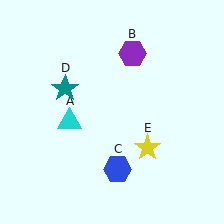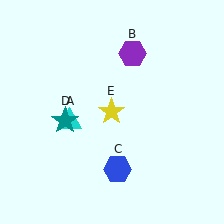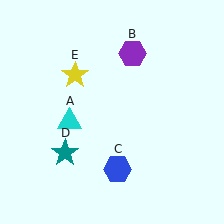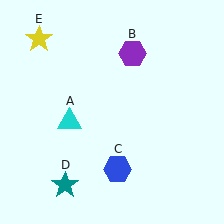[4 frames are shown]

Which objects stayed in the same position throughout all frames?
Cyan triangle (object A) and purple hexagon (object B) and blue hexagon (object C) remained stationary.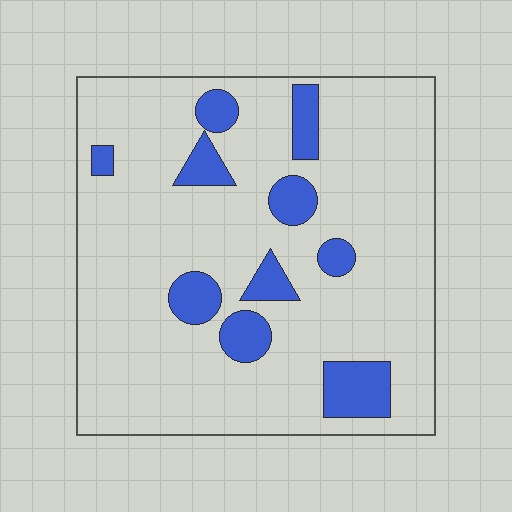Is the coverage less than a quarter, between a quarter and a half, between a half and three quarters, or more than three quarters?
Less than a quarter.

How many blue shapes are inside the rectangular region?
10.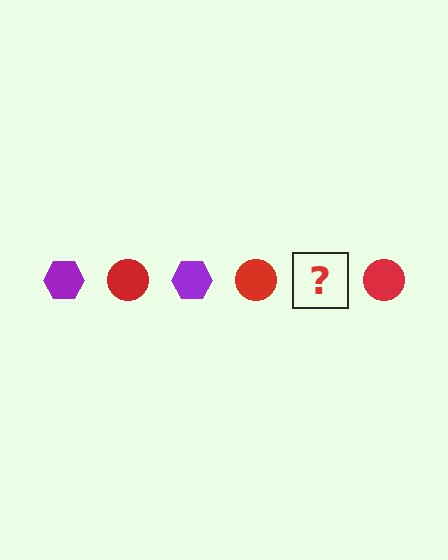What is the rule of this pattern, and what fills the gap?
The rule is that the pattern alternates between purple hexagon and red circle. The gap should be filled with a purple hexagon.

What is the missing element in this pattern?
The missing element is a purple hexagon.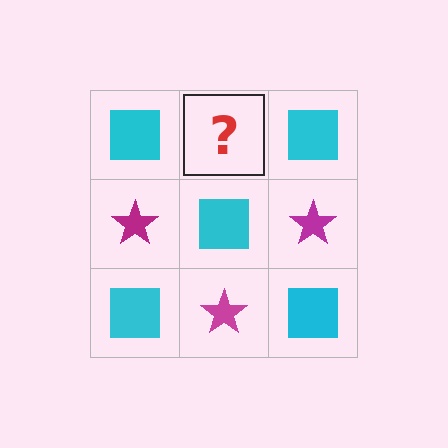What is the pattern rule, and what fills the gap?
The rule is that it alternates cyan square and magenta star in a checkerboard pattern. The gap should be filled with a magenta star.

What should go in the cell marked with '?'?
The missing cell should contain a magenta star.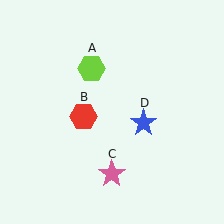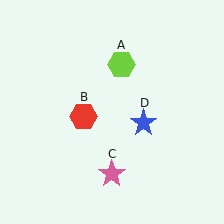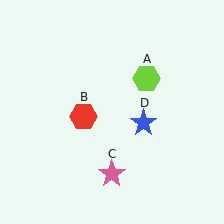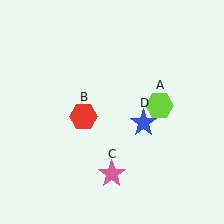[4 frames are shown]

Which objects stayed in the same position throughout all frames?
Red hexagon (object B) and pink star (object C) and blue star (object D) remained stationary.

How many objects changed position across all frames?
1 object changed position: lime hexagon (object A).